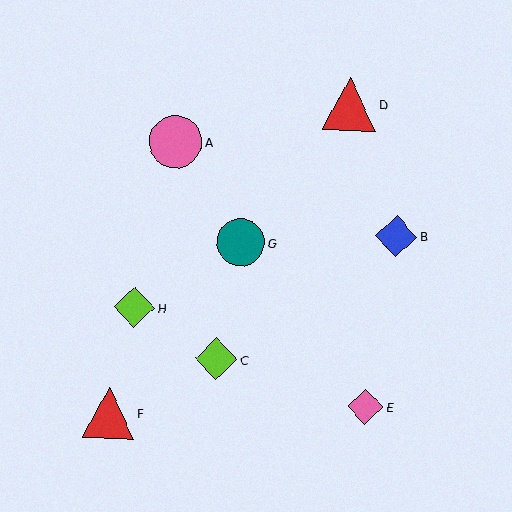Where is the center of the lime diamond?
The center of the lime diamond is at (216, 359).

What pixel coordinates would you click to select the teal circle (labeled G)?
Click at (241, 242) to select the teal circle G.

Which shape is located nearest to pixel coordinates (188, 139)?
The pink circle (labeled A) at (176, 142) is nearest to that location.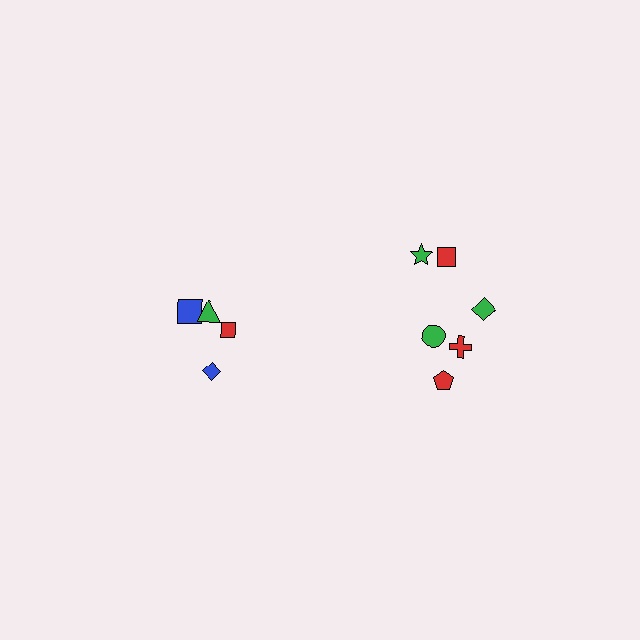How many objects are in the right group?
There are 6 objects.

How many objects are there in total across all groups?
There are 10 objects.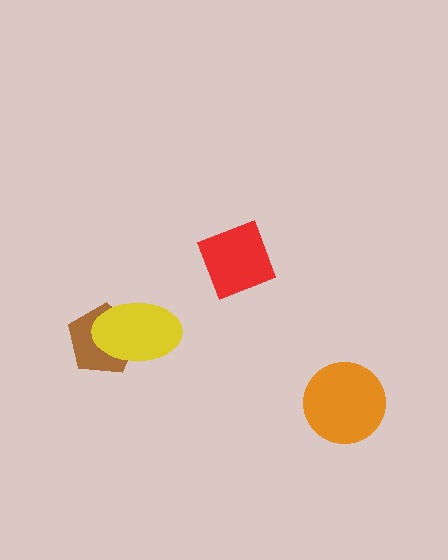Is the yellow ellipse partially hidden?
No, no other shape covers it.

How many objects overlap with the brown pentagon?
1 object overlaps with the brown pentagon.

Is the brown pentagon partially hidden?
Yes, it is partially covered by another shape.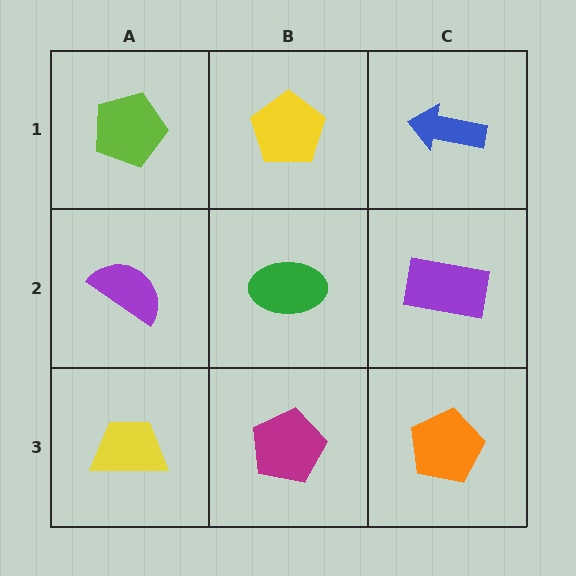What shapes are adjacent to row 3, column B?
A green ellipse (row 2, column B), a yellow trapezoid (row 3, column A), an orange pentagon (row 3, column C).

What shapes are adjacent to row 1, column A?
A purple semicircle (row 2, column A), a yellow pentagon (row 1, column B).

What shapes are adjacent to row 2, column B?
A yellow pentagon (row 1, column B), a magenta pentagon (row 3, column B), a purple semicircle (row 2, column A), a purple rectangle (row 2, column C).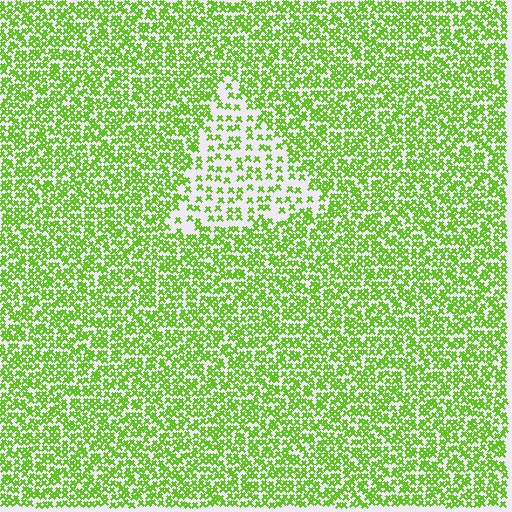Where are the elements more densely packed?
The elements are more densely packed outside the triangle boundary.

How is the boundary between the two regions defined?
The boundary is defined by a change in element density (approximately 2.2x ratio). All elements are the same color, size, and shape.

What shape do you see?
I see a triangle.